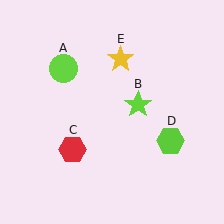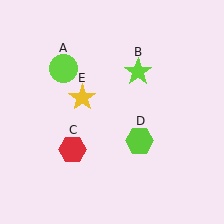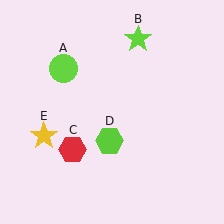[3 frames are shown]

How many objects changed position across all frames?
3 objects changed position: lime star (object B), lime hexagon (object D), yellow star (object E).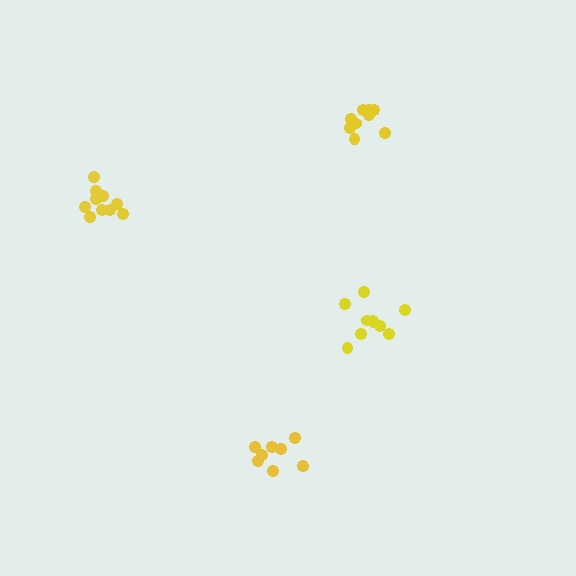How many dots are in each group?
Group 1: 8 dots, Group 2: 10 dots, Group 3: 9 dots, Group 4: 10 dots (37 total).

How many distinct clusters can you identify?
There are 4 distinct clusters.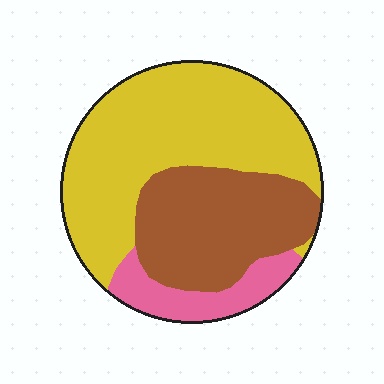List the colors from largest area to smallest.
From largest to smallest: yellow, brown, pink.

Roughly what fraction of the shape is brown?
Brown covers around 35% of the shape.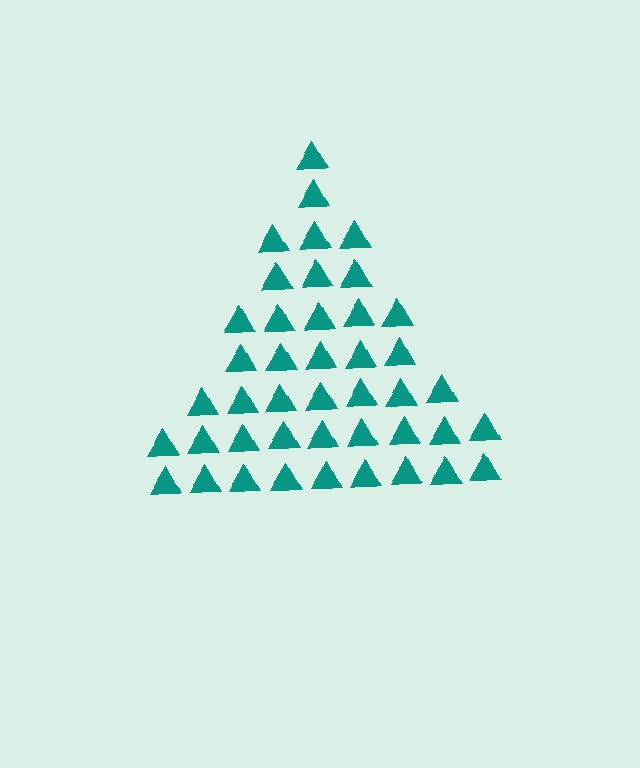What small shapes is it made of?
It is made of small triangles.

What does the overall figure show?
The overall figure shows a triangle.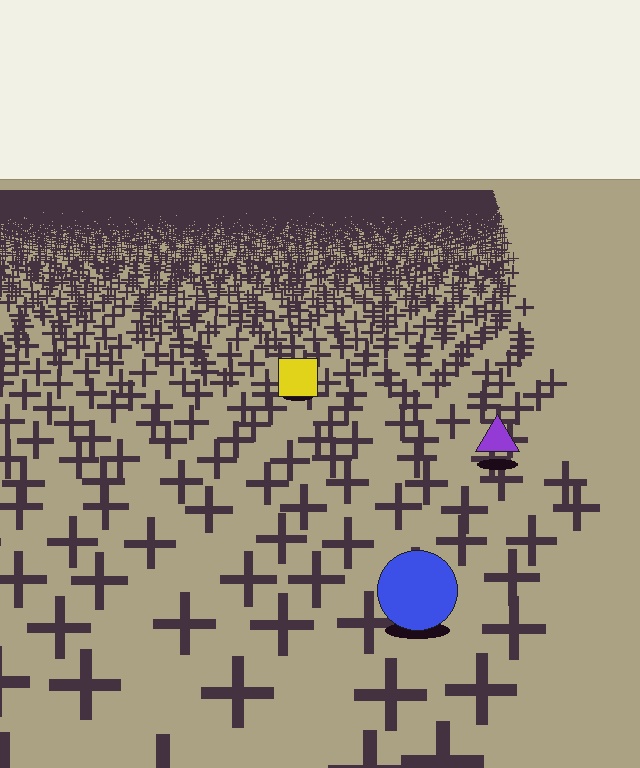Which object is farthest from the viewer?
The yellow square is farthest from the viewer. It appears smaller and the ground texture around it is denser.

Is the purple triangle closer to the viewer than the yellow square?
Yes. The purple triangle is closer — you can tell from the texture gradient: the ground texture is coarser near it.